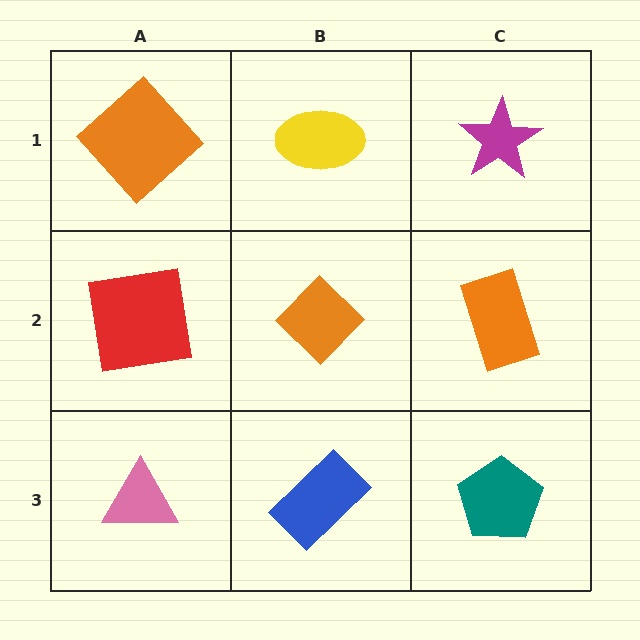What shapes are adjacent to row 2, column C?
A magenta star (row 1, column C), a teal pentagon (row 3, column C), an orange diamond (row 2, column B).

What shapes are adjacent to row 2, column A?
An orange diamond (row 1, column A), a pink triangle (row 3, column A), an orange diamond (row 2, column B).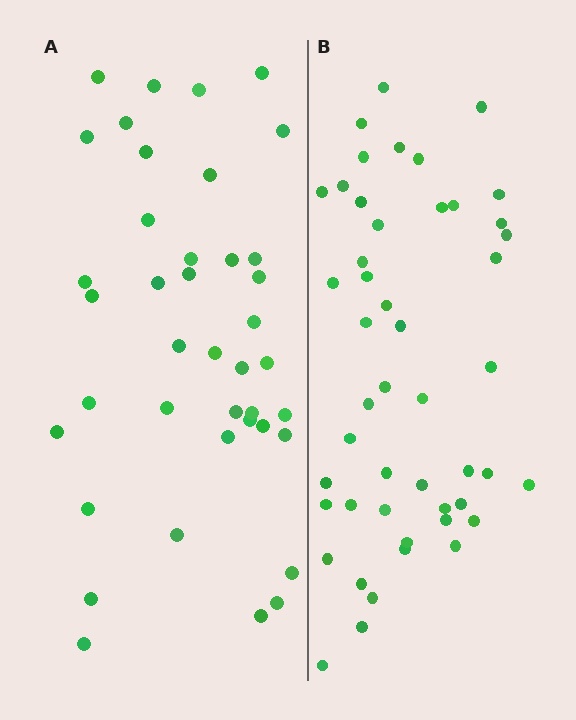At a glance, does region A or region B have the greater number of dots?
Region B (the right region) has more dots.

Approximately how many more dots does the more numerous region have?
Region B has roughly 8 or so more dots than region A.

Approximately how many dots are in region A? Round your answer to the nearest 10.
About 40 dots.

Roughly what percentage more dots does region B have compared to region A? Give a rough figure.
About 20% more.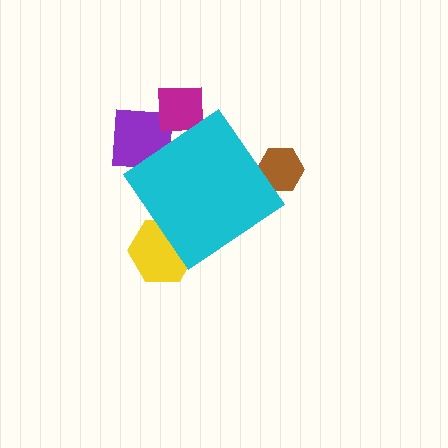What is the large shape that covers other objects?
A cyan diamond.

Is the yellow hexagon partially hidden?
Yes, the yellow hexagon is partially hidden behind the cyan diamond.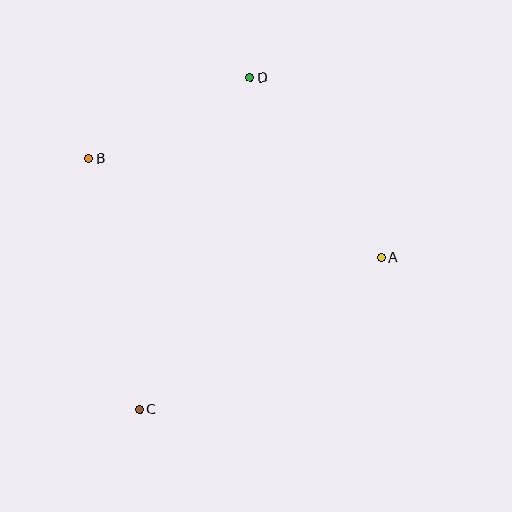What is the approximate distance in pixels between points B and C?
The distance between B and C is approximately 256 pixels.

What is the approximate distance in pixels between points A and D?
The distance between A and D is approximately 222 pixels.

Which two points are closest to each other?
Points B and D are closest to each other.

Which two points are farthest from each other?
Points C and D are farthest from each other.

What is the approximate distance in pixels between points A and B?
The distance between A and B is approximately 309 pixels.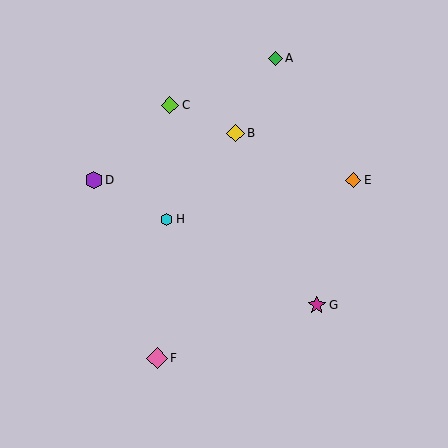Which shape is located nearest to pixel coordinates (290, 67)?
The green diamond (labeled A) at (276, 58) is nearest to that location.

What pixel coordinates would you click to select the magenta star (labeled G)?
Click at (317, 305) to select the magenta star G.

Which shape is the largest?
The pink diamond (labeled F) is the largest.